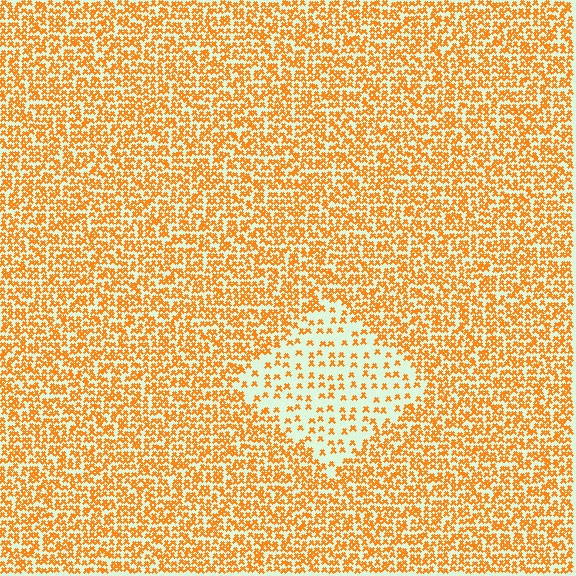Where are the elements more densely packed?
The elements are more densely packed outside the diamond boundary.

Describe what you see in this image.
The image contains small orange elements arranged at two different densities. A diamond-shaped region is visible where the elements are less densely packed than the surrounding area.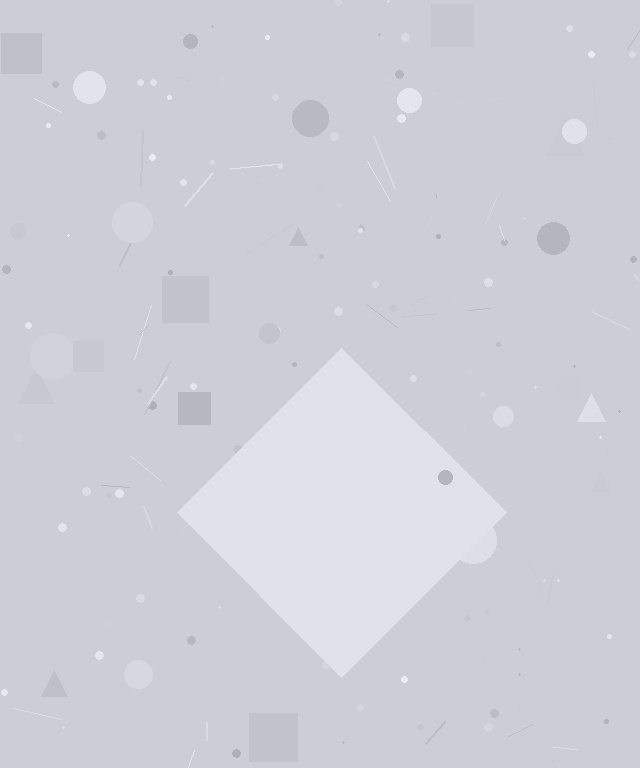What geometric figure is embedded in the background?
A diamond is embedded in the background.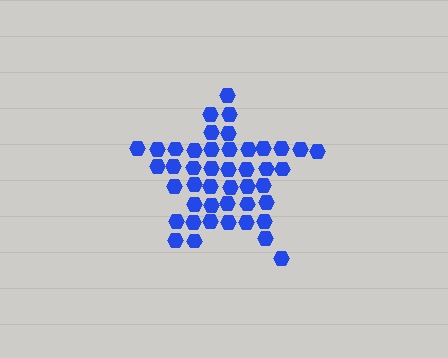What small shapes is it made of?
It is made of small hexagons.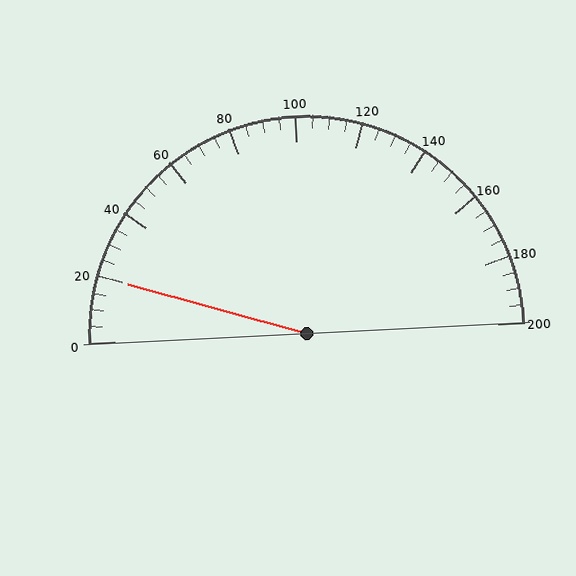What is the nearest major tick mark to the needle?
The nearest major tick mark is 20.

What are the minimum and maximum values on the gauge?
The gauge ranges from 0 to 200.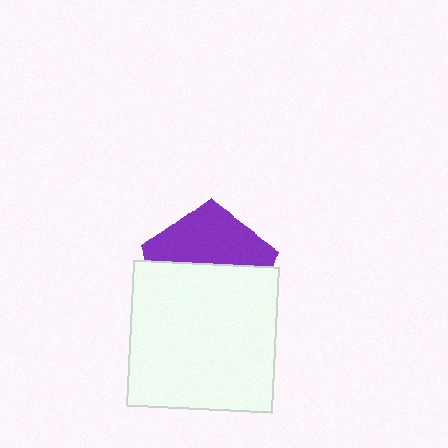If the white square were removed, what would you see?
You would see the complete purple pentagon.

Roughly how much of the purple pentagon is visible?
A small part of it is visible (roughly 42%).